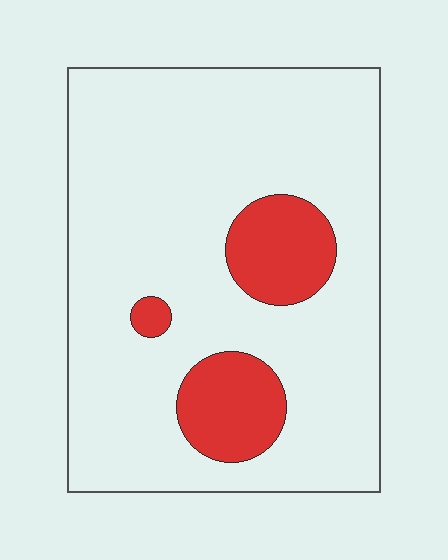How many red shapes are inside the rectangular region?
3.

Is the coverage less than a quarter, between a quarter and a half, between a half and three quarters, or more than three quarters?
Less than a quarter.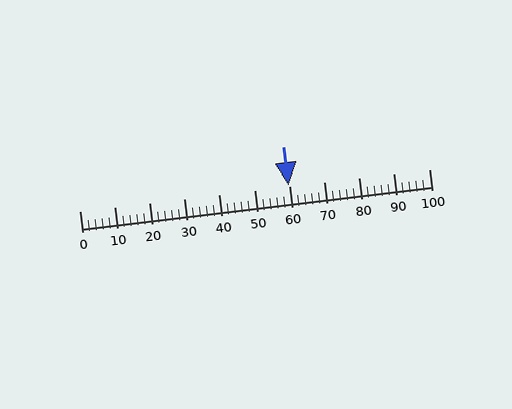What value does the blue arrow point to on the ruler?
The blue arrow points to approximately 60.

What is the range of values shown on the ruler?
The ruler shows values from 0 to 100.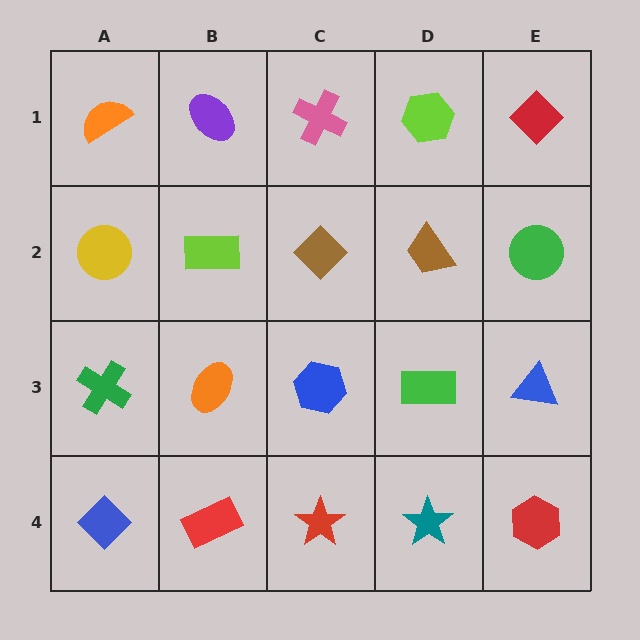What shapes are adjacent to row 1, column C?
A brown diamond (row 2, column C), a purple ellipse (row 1, column B), a lime hexagon (row 1, column D).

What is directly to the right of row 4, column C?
A teal star.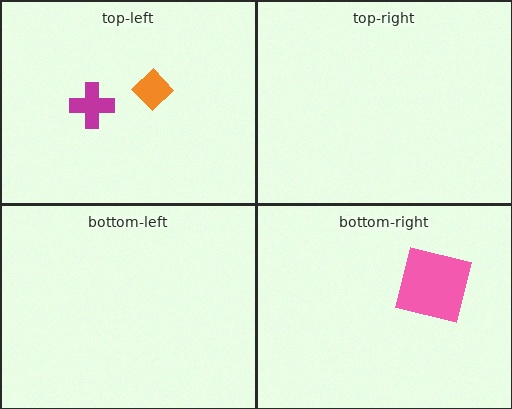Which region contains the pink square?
The bottom-right region.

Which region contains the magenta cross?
The top-left region.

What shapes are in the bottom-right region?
The pink square.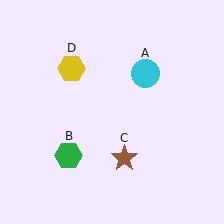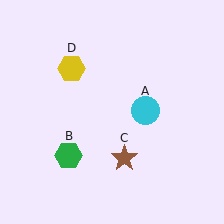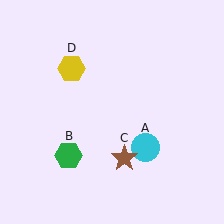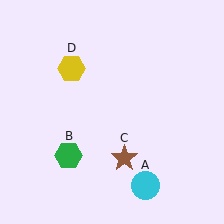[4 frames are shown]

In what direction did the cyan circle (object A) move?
The cyan circle (object A) moved down.